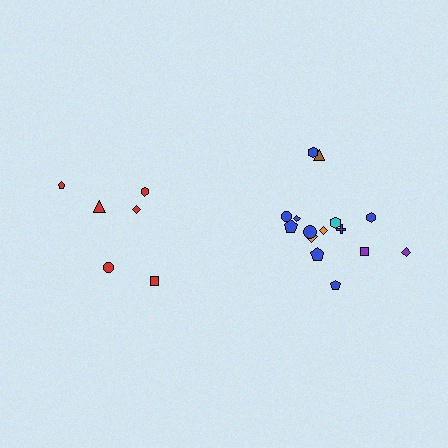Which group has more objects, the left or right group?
The right group.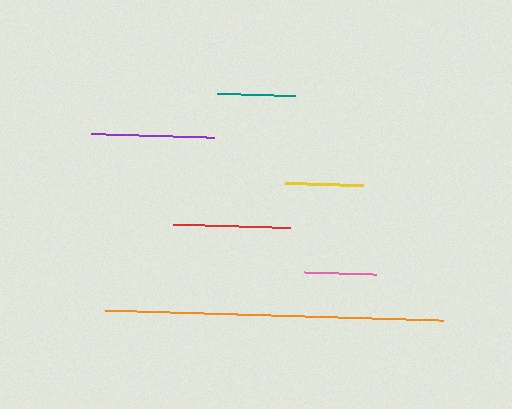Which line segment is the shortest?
The pink line is the shortest at approximately 71 pixels.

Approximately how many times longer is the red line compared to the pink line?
The red line is approximately 1.6 times the length of the pink line.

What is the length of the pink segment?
The pink segment is approximately 71 pixels long.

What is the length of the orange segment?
The orange segment is approximately 338 pixels long.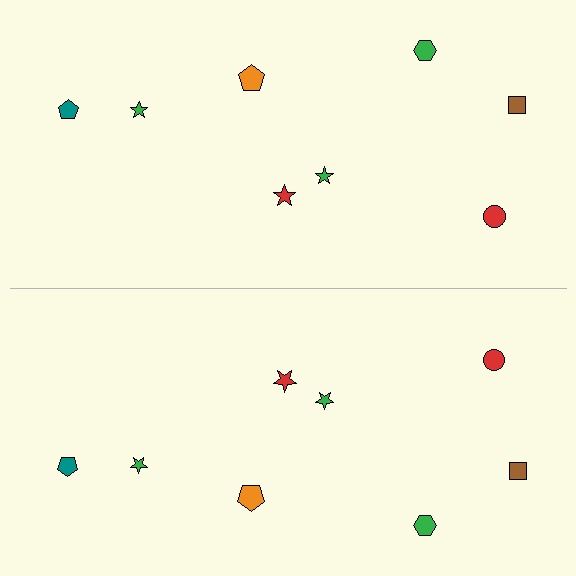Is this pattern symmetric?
Yes, this pattern has bilateral (reflection) symmetry.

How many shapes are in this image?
There are 16 shapes in this image.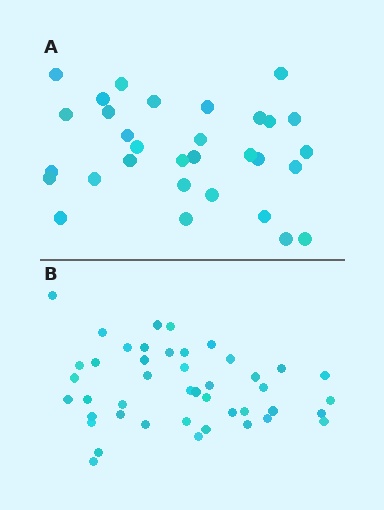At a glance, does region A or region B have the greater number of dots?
Region B (the bottom region) has more dots.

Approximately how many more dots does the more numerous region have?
Region B has approximately 15 more dots than region A.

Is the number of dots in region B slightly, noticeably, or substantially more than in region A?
Region B has noticeably more, but not dramatically so. The ratio is roughly 1.4 to 1.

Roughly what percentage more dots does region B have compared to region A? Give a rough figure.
About 40% more.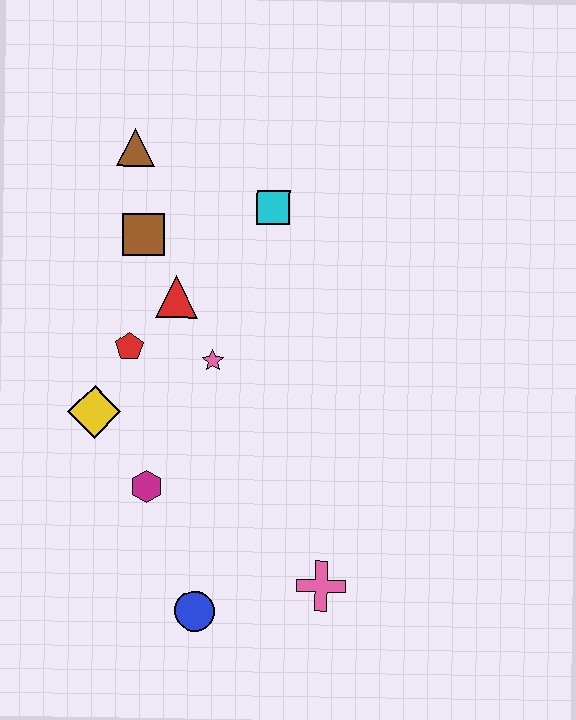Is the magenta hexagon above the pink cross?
Yes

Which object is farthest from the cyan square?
The blue circle is farthest from the cyan square.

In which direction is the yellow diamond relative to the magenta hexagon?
The yellow diamond is above the magenta hexagon.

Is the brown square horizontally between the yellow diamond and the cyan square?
Yes